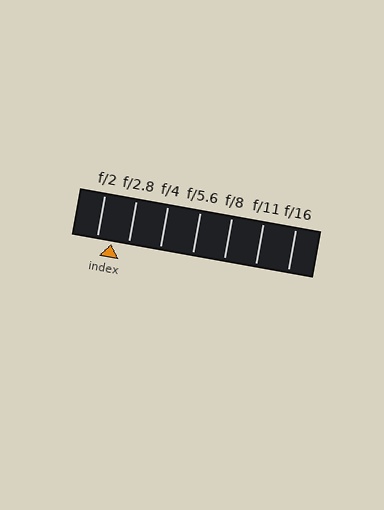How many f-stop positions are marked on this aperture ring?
There are 7 f-stop positions marked.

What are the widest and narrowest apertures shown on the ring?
The widest aperture shown is f/2 and the narrowest is f/16.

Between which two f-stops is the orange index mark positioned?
The index mark is between f/2 and f/2.8.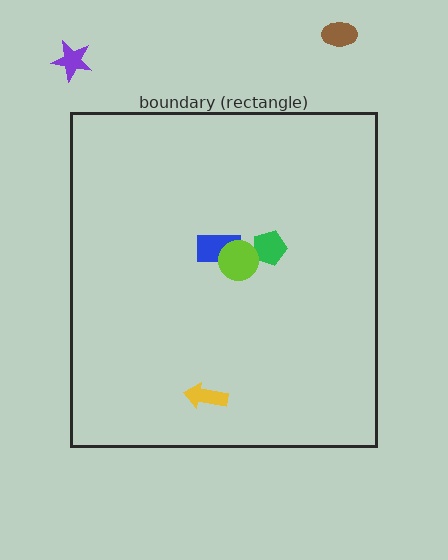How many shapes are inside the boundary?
4 inside, 2 outside.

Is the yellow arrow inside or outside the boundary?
Inside.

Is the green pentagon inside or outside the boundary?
Inside.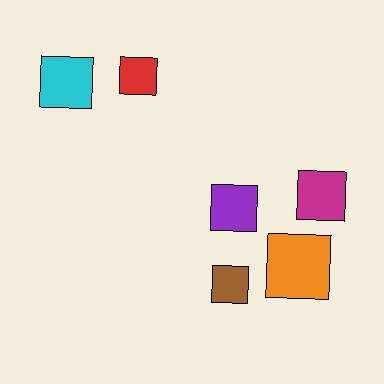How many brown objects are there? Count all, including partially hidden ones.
There is 1 brown object.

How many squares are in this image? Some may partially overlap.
There are 6 squares.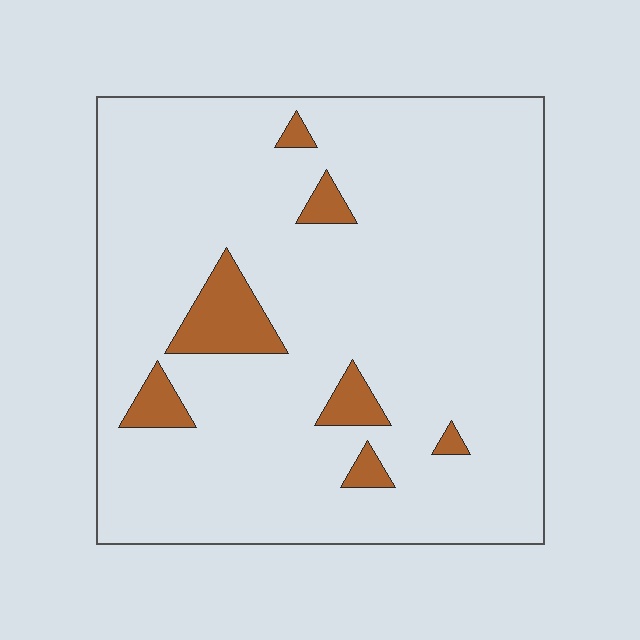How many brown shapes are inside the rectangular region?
7.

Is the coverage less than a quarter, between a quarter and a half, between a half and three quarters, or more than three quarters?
Less than a quarter.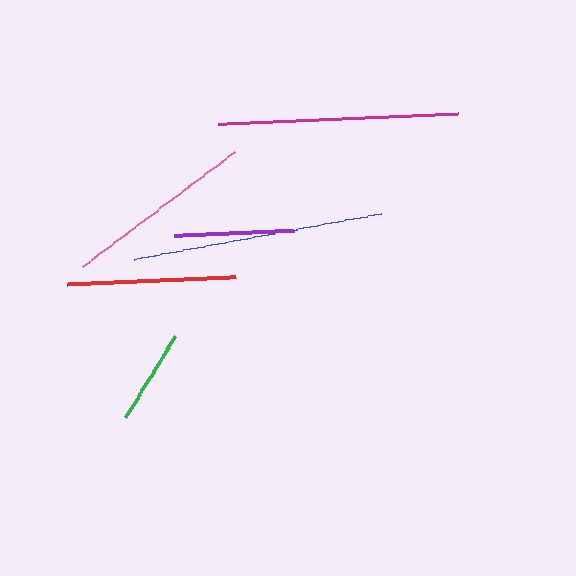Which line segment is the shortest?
The green line is the shortest at approximately 95 pixels.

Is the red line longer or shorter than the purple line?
The red line is longer than the purple line.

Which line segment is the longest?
The blue line is the longest at approximately 252 pixels.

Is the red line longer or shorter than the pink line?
The pink line is longer than the red line.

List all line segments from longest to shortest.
From longest to shortest: blue, magenta, pink, red, purple, green.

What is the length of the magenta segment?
The magenta segment is approximately 240 pixels long.